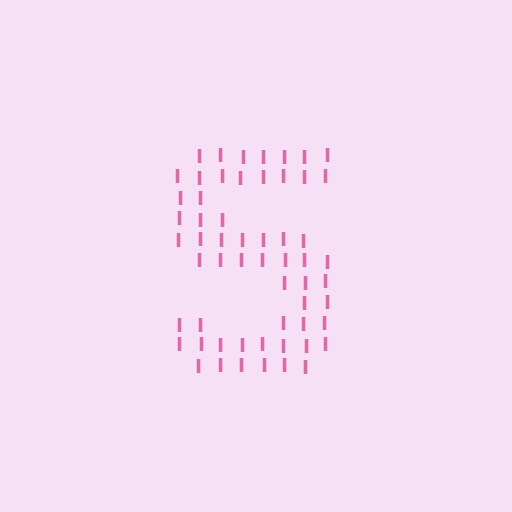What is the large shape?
The large shape is the letter S.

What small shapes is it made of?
It is made of small letter I's.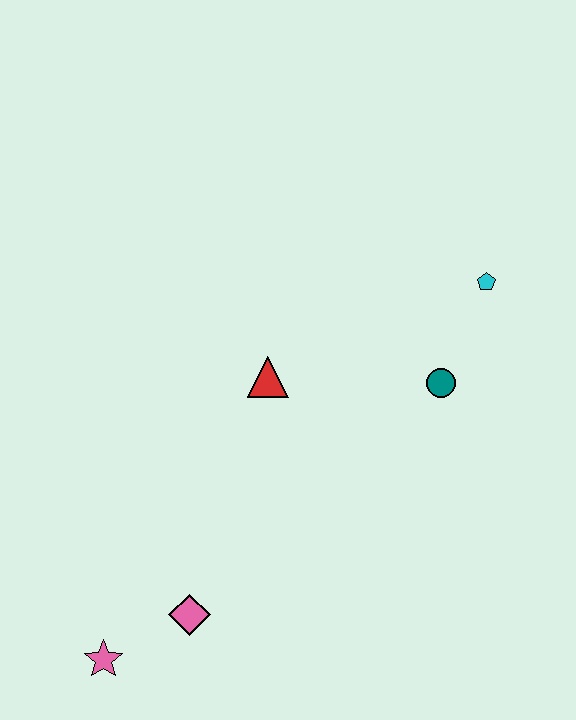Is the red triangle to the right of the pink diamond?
Yes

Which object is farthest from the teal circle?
The pink star is farthest from the teal circle.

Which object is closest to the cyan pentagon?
The teal circle is closest to the cyan pentagon.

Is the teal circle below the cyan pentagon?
Yes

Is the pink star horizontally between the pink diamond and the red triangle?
No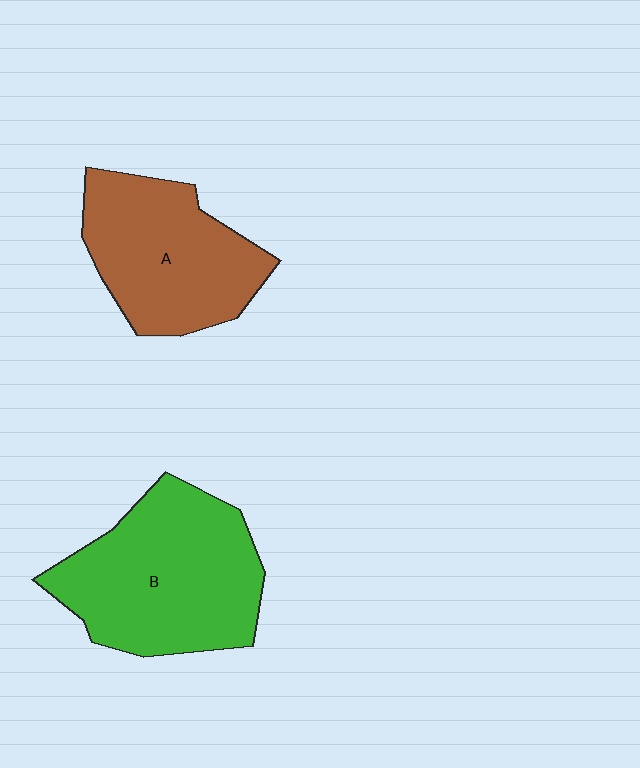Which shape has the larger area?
Shape B (green).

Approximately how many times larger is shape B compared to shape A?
Approximately 1.2 times.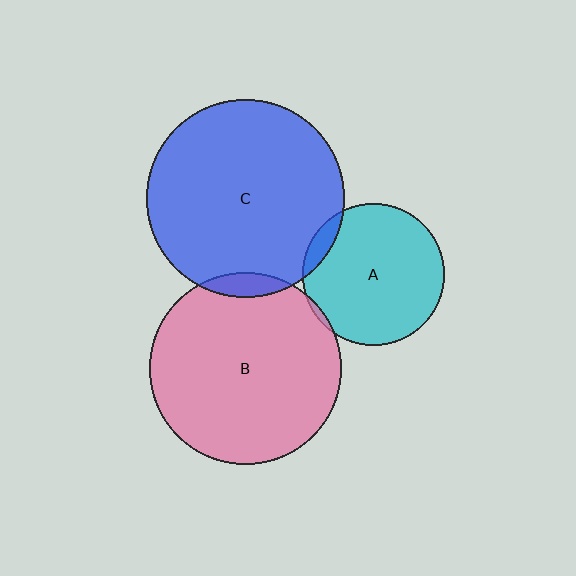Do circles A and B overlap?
Yes.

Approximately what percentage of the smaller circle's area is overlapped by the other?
Approximately 5%.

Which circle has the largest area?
Circle C (blue).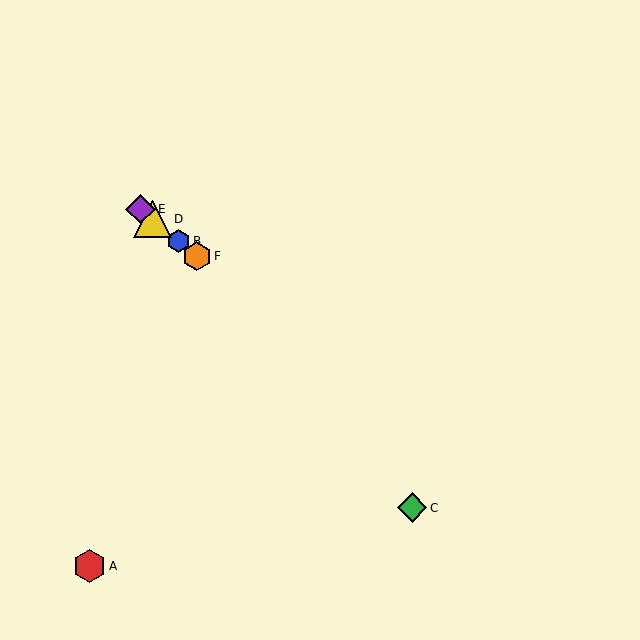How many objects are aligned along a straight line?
4 objects (B, D, E, F) are aligned along a straight line.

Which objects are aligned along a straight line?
Objects B, D, E, F are aligned along a straight line.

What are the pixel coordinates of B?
Object B is at (179, 241).